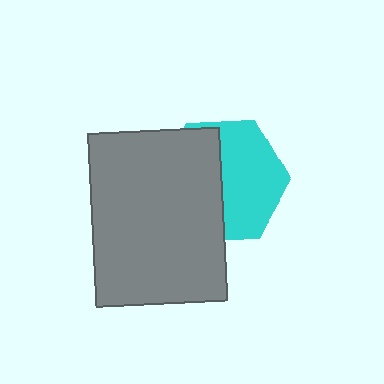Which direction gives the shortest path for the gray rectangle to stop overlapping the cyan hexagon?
Moving left gives the shortest separation.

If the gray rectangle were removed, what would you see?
You would see the complete cyan hexagon.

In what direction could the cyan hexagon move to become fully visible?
The cyan hexagon could move right. That would shift it out from behind the gray rectangle entirely.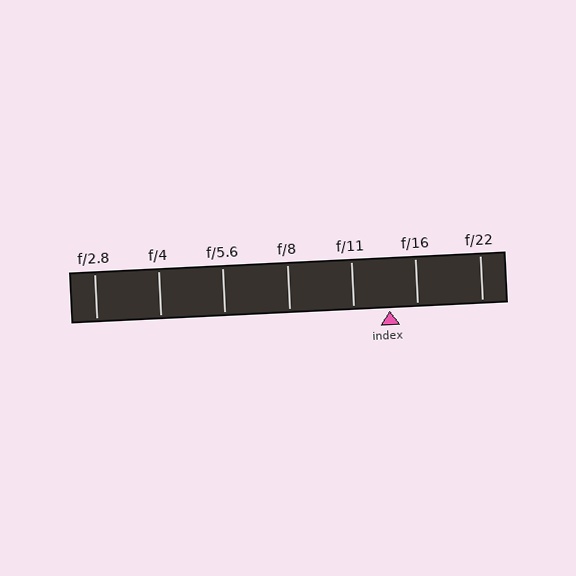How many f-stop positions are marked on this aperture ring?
There are 7 f-stop positions marked.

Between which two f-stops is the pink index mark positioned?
The index mark is between f/11 and f/16.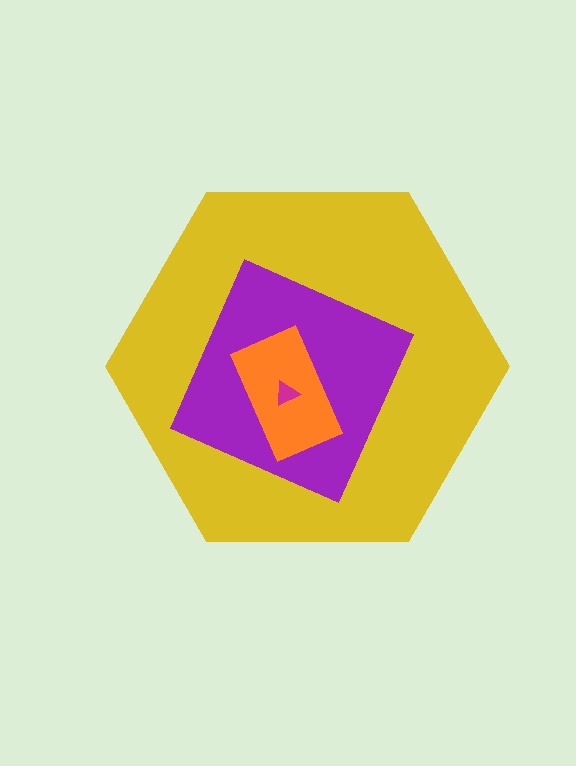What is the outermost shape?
The yellow hexagon.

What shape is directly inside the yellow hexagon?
The purple square.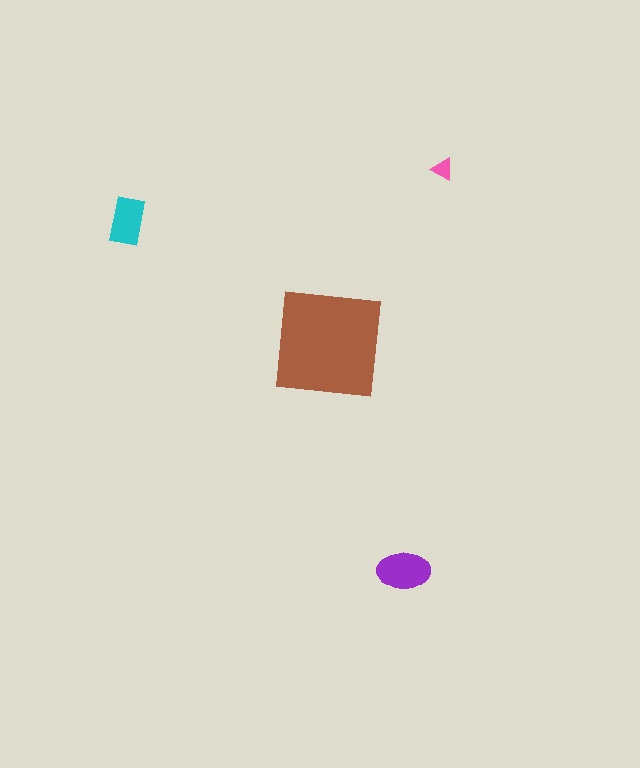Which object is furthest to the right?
The pink triangle is rightmost.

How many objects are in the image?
There are 4 objects in the image.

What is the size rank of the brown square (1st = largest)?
1st.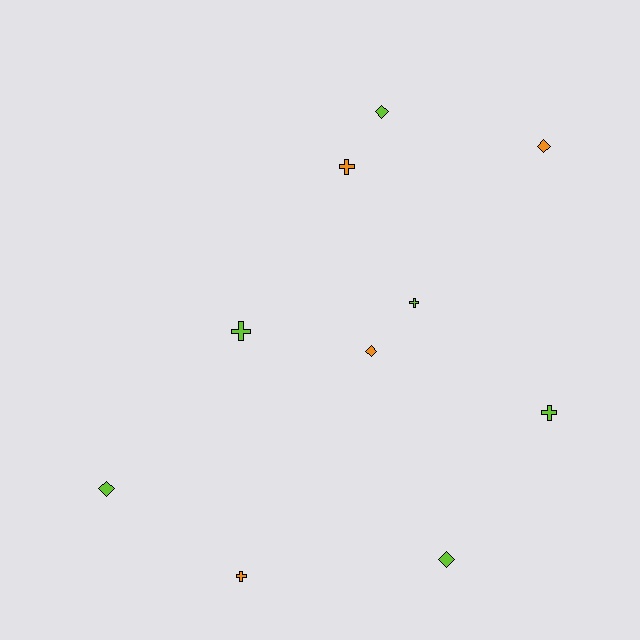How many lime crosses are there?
There are 3 lime crosses.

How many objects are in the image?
There are 10 objects.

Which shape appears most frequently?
Cross, with 5 objects.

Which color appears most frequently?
Lime, with 6 objects.